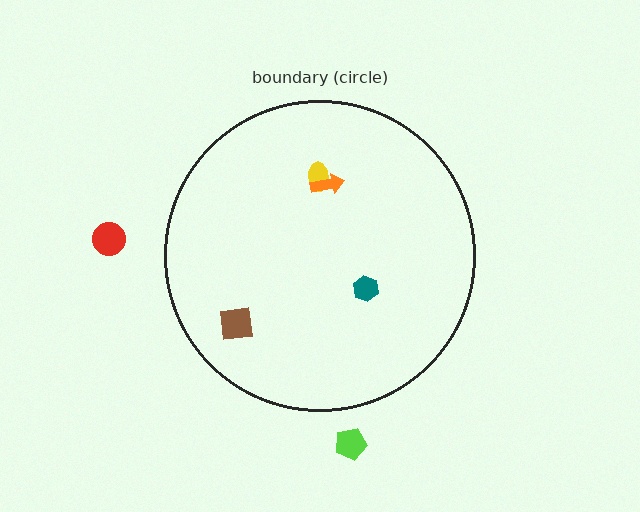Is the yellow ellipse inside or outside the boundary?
Inside.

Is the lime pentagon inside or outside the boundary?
Outside.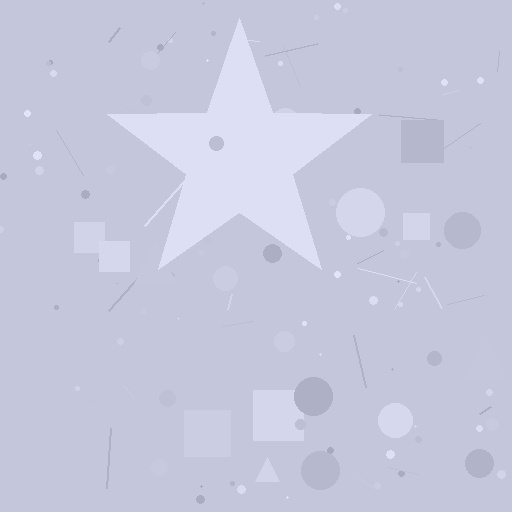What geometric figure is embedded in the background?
A star is embedded in the background.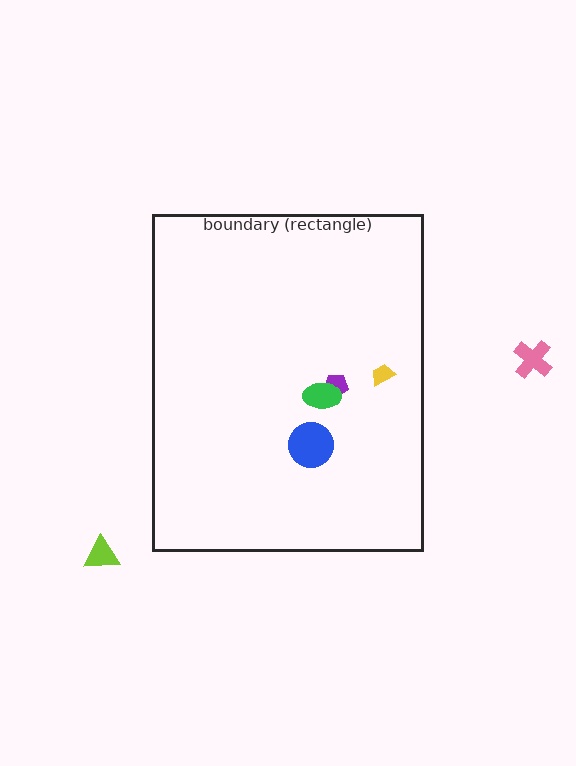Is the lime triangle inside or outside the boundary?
Outside.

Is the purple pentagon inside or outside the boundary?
Inside.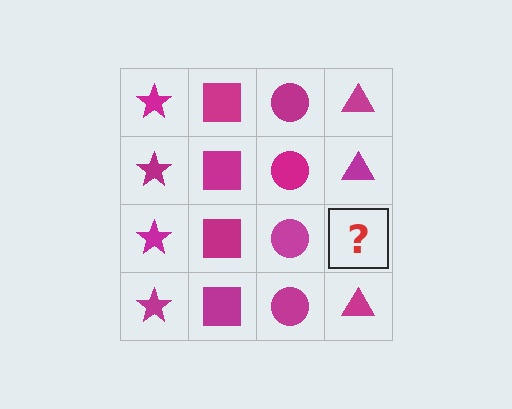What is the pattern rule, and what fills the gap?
The rule is that each column has a consistent shape. The gap should be filled with a magenta triangle.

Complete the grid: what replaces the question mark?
The question mark should be replaced with a magenta triangle.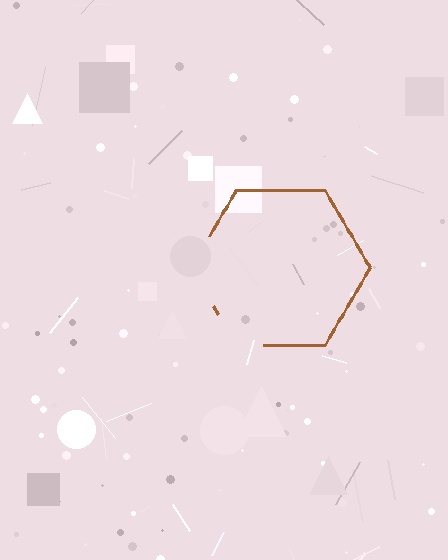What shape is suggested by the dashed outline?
The dashed outline suggests a hexagon.